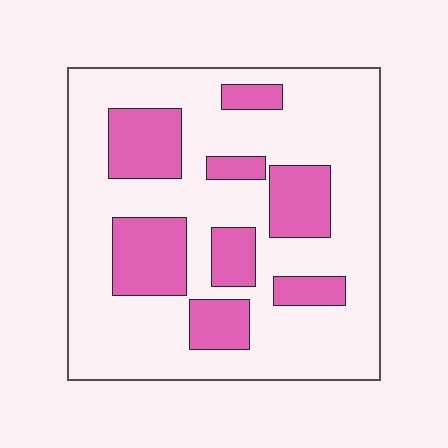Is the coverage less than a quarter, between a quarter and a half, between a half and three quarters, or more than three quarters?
Between a quarter and a half.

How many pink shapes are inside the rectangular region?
8.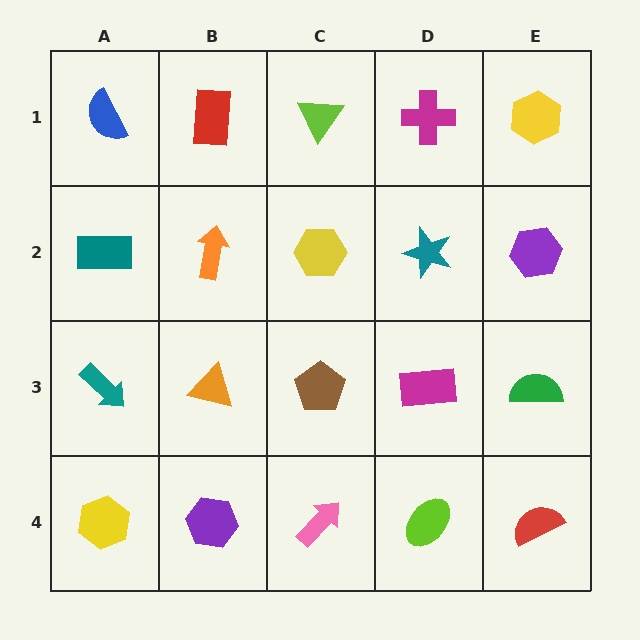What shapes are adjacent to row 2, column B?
A red rectangle (row 1, column B), an orange triangle (row 3, column B), a teal rectangle (row 2, column A), a yellow hexagon (row 2, column C).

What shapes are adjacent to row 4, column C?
A brown pentagon (row 3, column C), a purple hexagon (row 4, column B), a lime ellipse (row 4, column D).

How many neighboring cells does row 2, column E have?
3.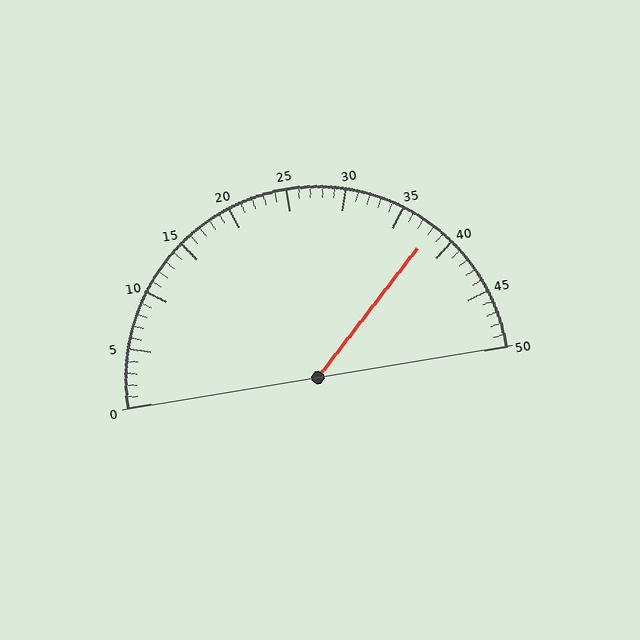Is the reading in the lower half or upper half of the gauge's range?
The reading is in the upper half of the range (0 to 50).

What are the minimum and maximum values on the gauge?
The gauge ranges from 0 to 50.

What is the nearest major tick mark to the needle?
The nearest major tick mark is 40.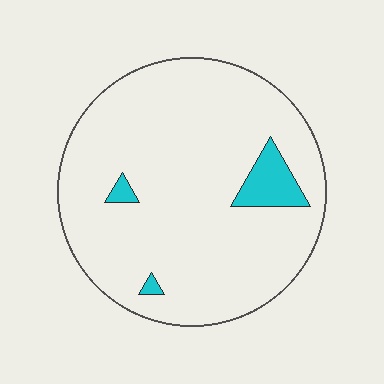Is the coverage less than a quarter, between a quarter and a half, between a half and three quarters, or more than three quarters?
Less than a quarter.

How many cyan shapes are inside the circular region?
3.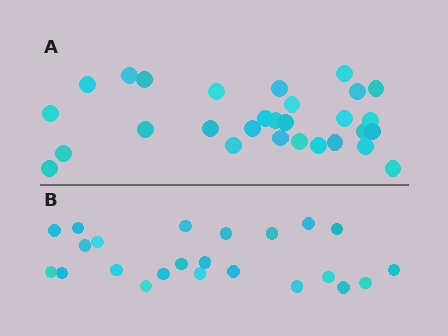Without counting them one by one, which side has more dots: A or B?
Region A (the top region) has more dots.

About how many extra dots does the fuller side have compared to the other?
Region A has about 6 more dots than region B.